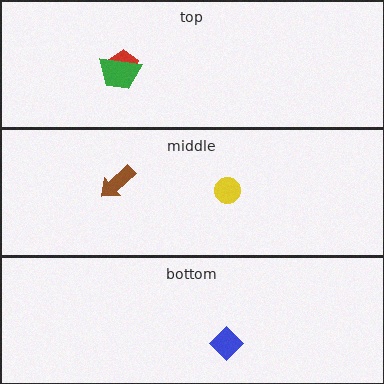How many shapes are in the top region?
2.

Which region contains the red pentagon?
The top region.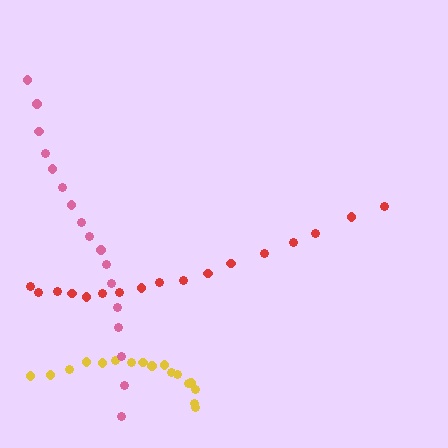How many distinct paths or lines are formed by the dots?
There are 3 distinct paths.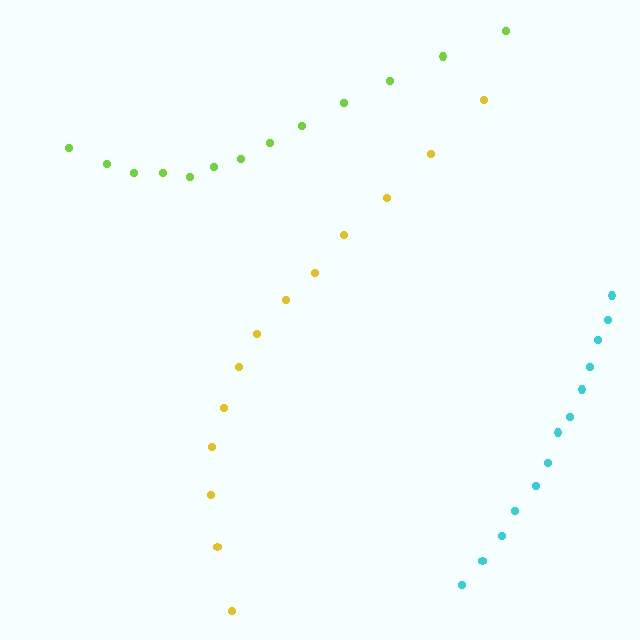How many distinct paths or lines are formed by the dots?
There are 3 distinct paths.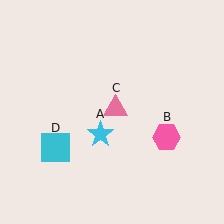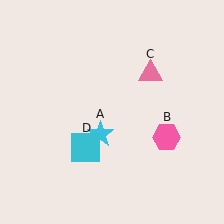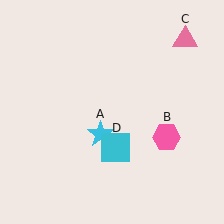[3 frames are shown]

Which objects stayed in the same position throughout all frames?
Cyan star (object A) and pink hexagon (object B) remained stationary.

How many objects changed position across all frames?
2 objects changed position: pink triangle (object C), cyan square (object D).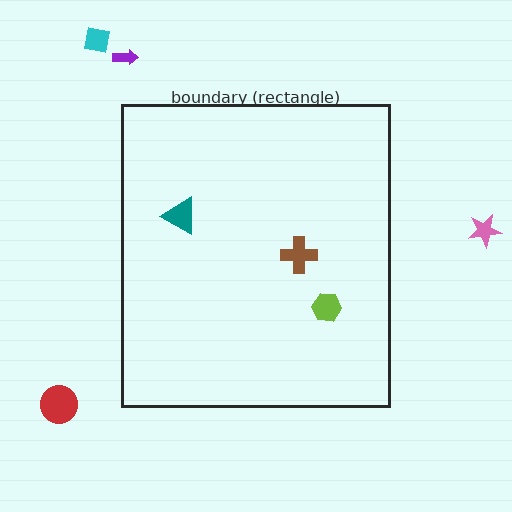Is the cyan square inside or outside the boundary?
Outside.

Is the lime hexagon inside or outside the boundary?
Inside.